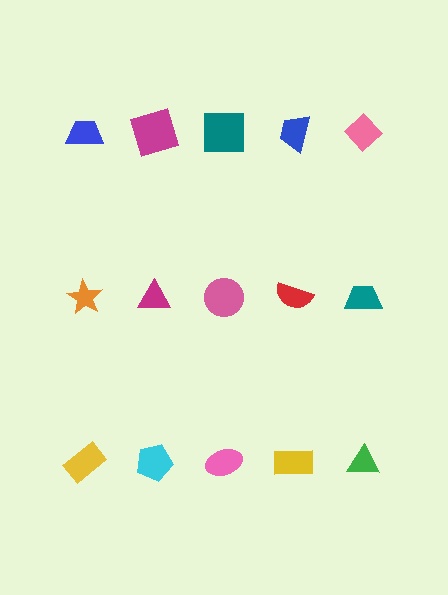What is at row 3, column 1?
A yellow rectangle.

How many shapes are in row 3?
5 shapes.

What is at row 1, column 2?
A magenta square.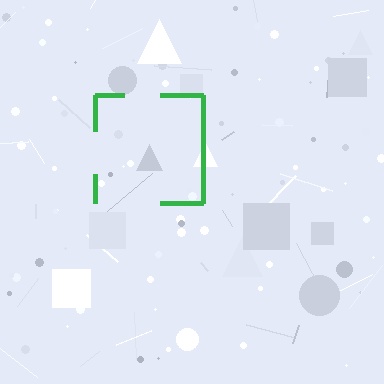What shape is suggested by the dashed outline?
The dashed outline suggests a square.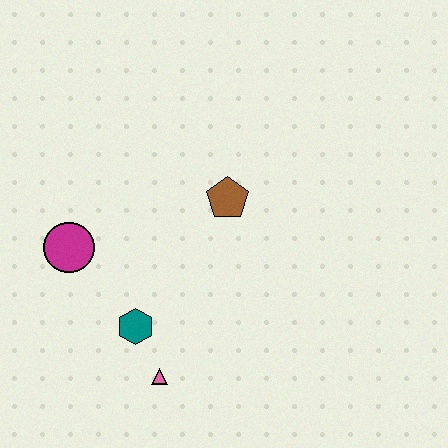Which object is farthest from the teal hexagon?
The brown pentagon is farthest from the teal hexagon.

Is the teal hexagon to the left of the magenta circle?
No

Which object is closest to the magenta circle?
The teal hexagon is closest to the magenta circle.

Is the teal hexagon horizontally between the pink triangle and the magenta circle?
Yes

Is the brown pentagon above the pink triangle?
Yes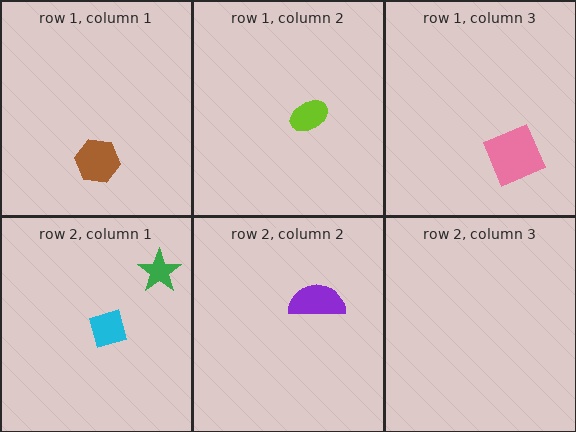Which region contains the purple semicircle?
The row 2, column 2 region.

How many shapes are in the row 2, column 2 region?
1.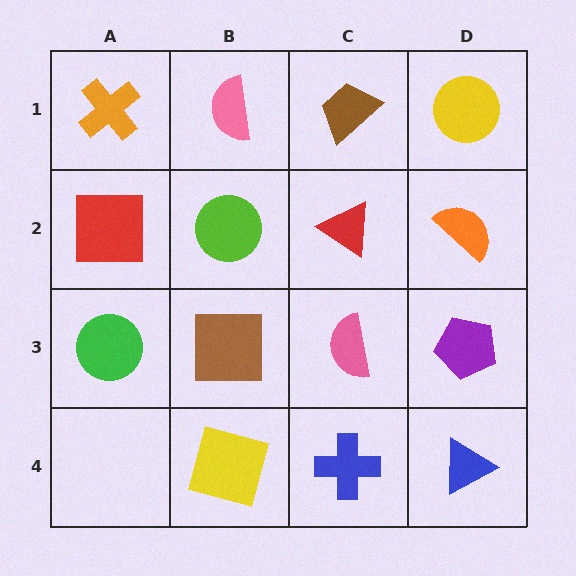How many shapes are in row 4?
3 shapes.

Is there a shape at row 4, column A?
No, that cell is empty.